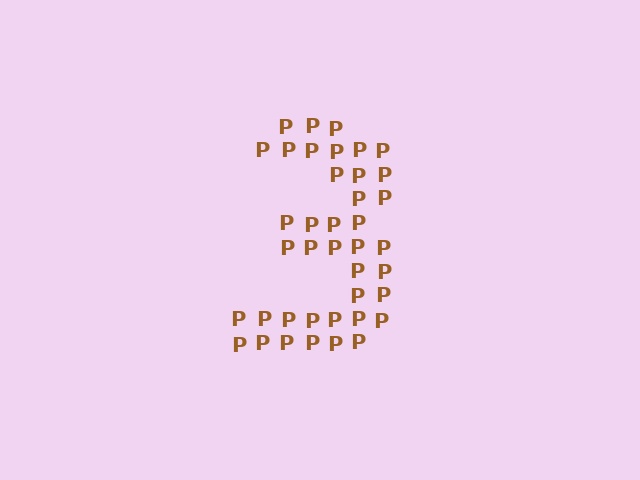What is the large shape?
The large shape is the digit 3.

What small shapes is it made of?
It is made of small letter P's.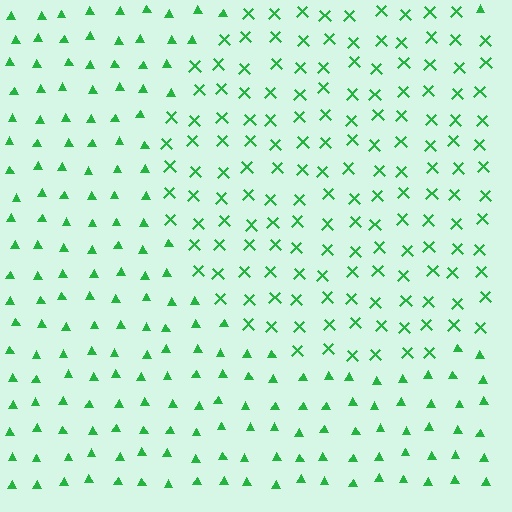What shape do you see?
I see a circle.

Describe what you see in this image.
The image is filled with small green elements arranged in a uniform grid. A circle-shaped region contains X marks, while the surrounding area contains triangles. The boundary is defined purely by the change in element shape.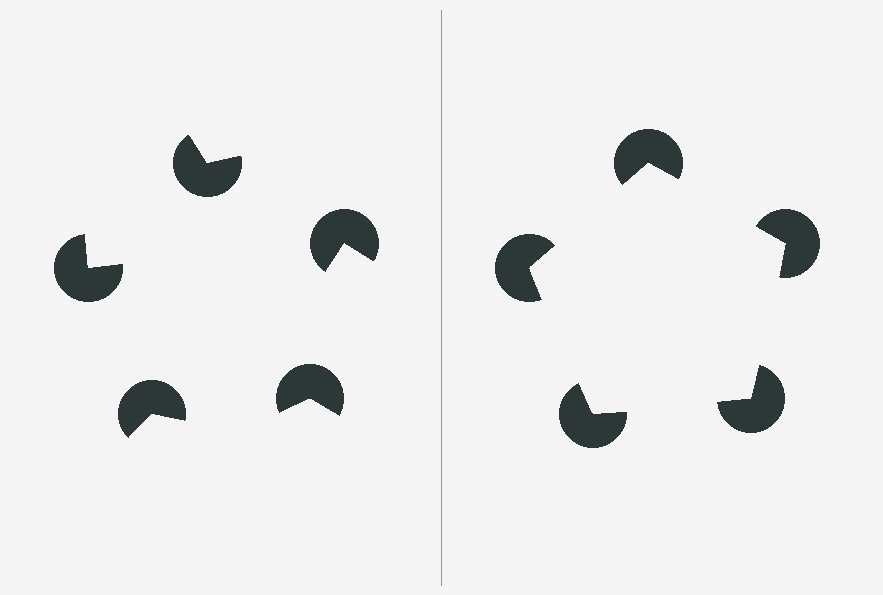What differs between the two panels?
The pac-man discs are positioned identically on both sides; only the wedge orientations differ. On the right they align to a pentagon; on the left they are misaligned.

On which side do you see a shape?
An illusory pentagon appears on the right side. On the left side the wedge cuts are rotated, so no coherent shape forms.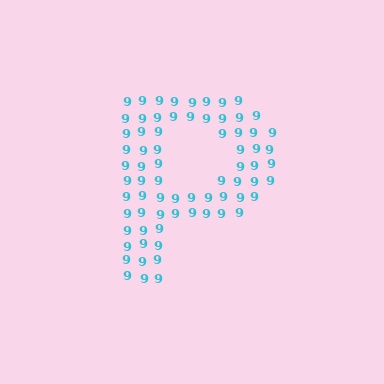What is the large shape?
The large shape is the letter P.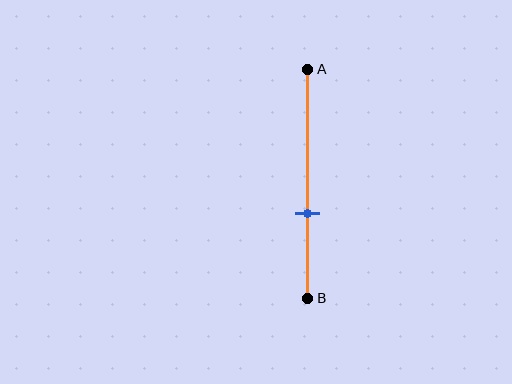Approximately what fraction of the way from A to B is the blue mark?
The blue mark is approximately 65% of the way from A to B.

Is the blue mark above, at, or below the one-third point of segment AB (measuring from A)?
The blue mark is below the one-third point of segment AB.